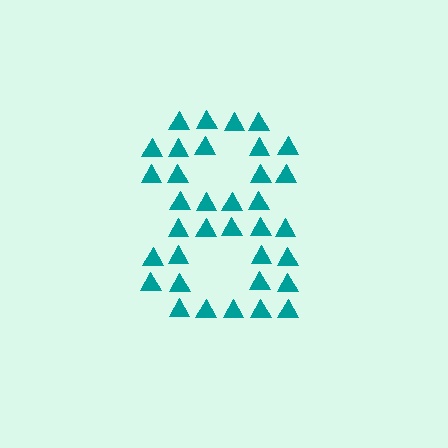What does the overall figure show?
The overall figure shows the digit 8.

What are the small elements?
The small elements are triangles.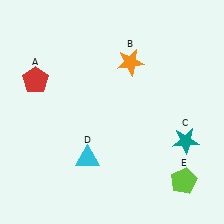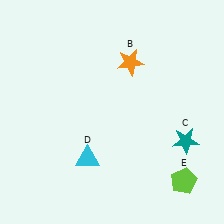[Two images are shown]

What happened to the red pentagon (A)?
The red pentagon (A) was removed in Image 2. It was in the top-left area of Image 1.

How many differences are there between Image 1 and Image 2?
There is 1 difference between the two images.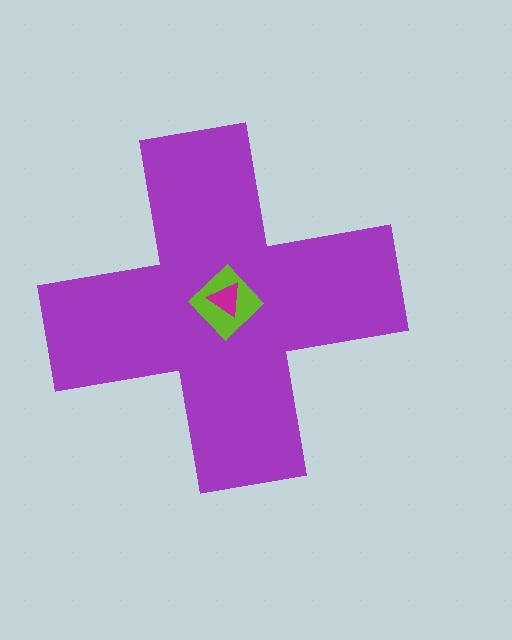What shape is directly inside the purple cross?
The lime diamond.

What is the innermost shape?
The magenta triangle.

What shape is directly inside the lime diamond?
The magenta triangle.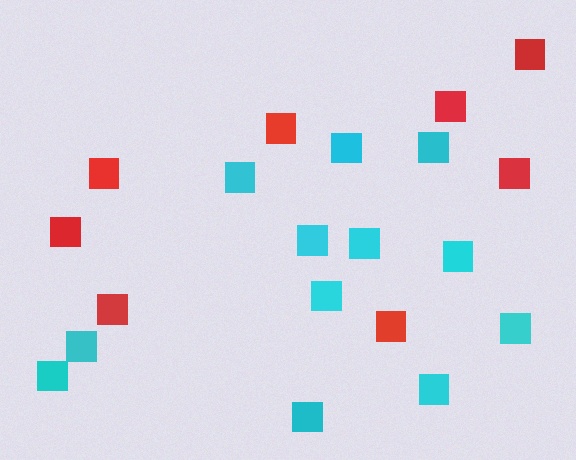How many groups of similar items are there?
There are 2 groups: one group of red squares (8) and one group of cyan squares (12).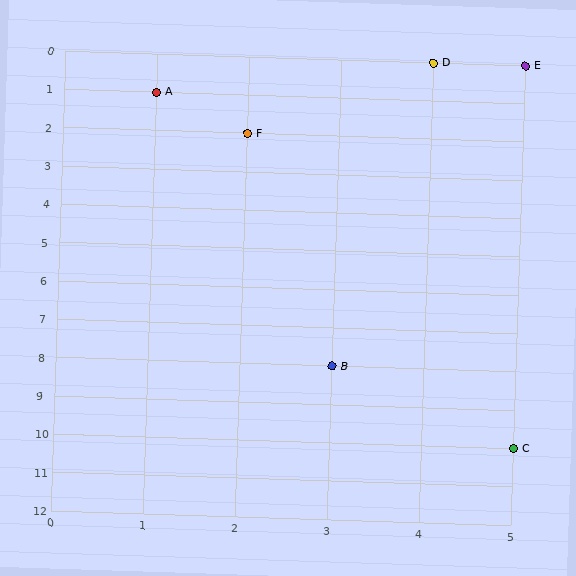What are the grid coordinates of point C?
Point C is at grid coordinates (5, 10).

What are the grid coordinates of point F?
Point F is at grid coordinates (2, 2).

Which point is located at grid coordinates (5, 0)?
Point E is at (5, 0).